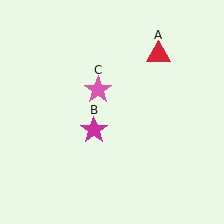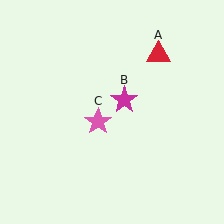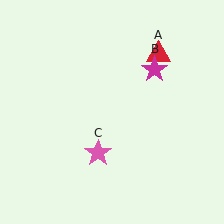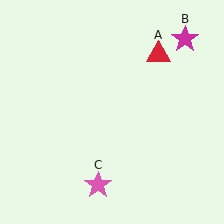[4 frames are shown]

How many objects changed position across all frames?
2 objects changed position: magenta star (object B), pink star (object C).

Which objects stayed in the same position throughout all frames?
Red triangle (object A) remained stationary.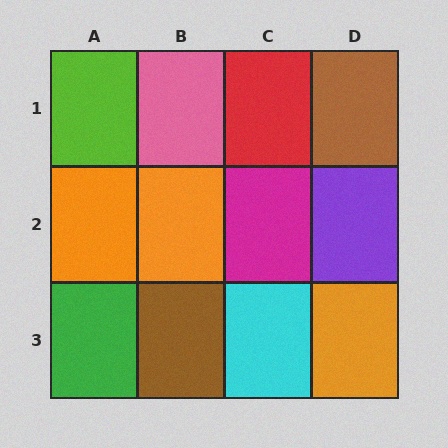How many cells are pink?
1 cell is pink.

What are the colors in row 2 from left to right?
Orange, orange, magenta, purple.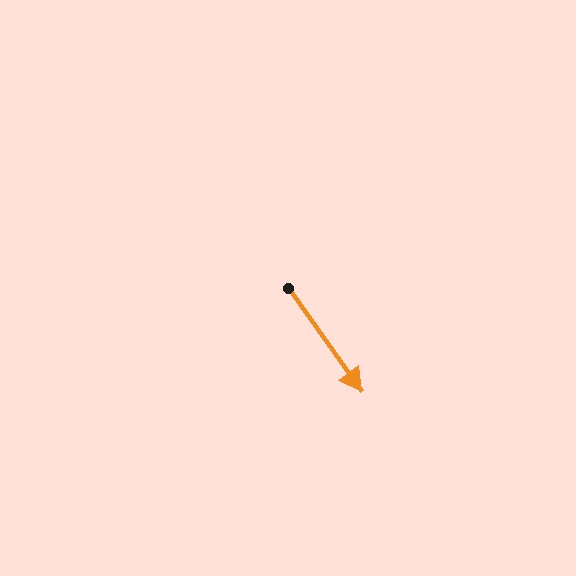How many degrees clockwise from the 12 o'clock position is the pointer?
Approximately 145 degrees.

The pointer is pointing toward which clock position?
Roughly 5 o'clock.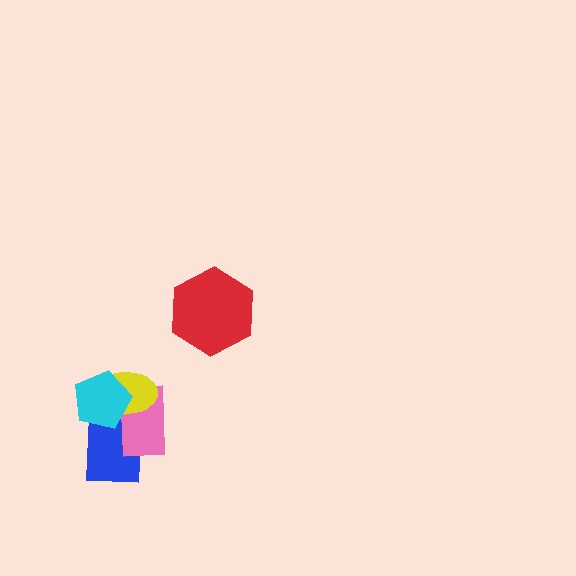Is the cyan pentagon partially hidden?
No, no other shape covers it.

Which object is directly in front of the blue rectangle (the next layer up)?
The pink rectangle is directly in front of the blue rectangle.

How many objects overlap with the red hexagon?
0 objects overlap with the red hexagon.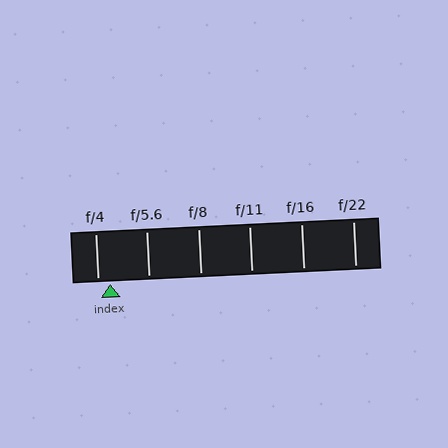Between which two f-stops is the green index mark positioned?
The index mark is between f/4 and f/5.6.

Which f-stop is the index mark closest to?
The index mark is closest to f/4.